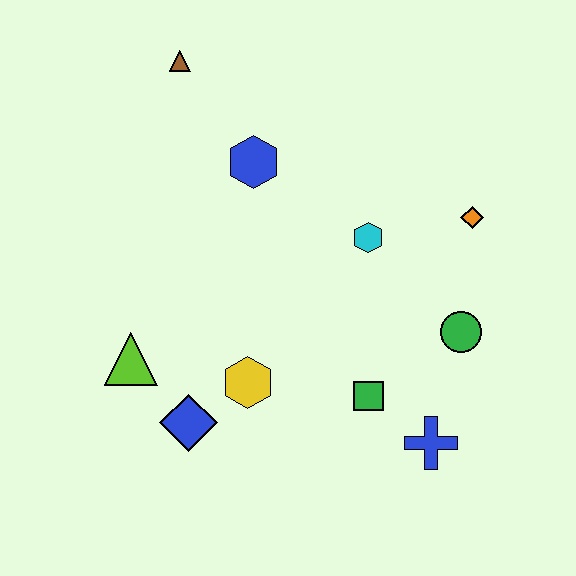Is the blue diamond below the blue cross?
No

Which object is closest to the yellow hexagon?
The blue diamond is closest to the yellow hexagon.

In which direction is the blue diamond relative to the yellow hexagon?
The blue diamond is to the left of the yellow hexagon.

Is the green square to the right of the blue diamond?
Yes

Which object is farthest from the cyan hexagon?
The lime triangle is farthest from the cyan hexagon.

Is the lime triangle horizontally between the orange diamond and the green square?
No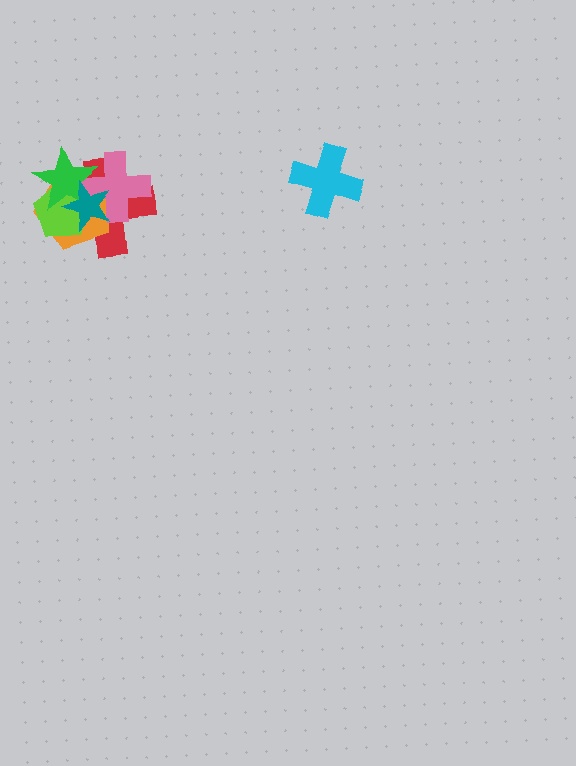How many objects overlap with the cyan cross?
0 objects overlap with the cyan cross.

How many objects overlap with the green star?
5 objects overlap with the green star.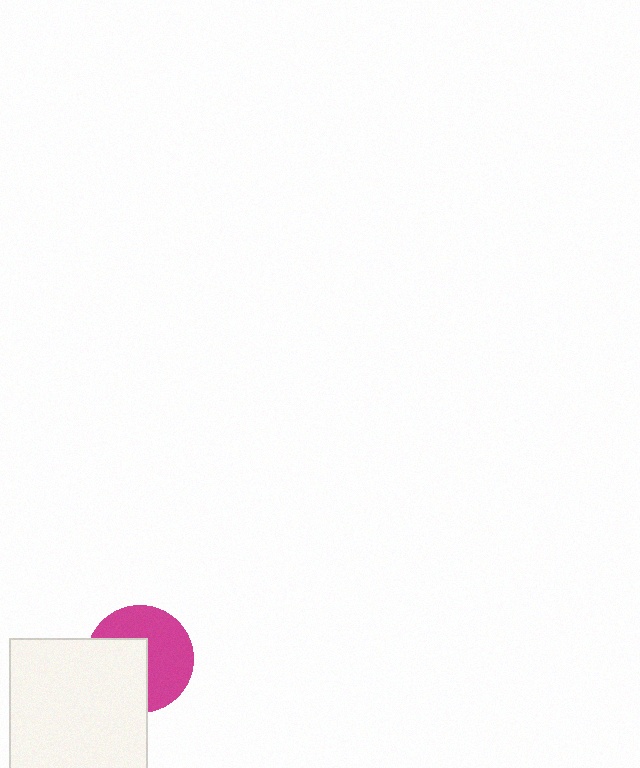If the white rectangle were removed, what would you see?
You would see the complete magenta circle.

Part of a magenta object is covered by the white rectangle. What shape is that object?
It is a circle.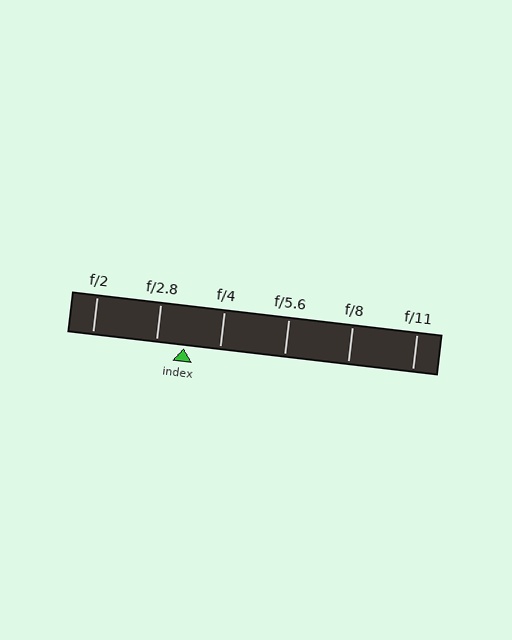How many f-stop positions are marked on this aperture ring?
There are 6 f-stop positions marked.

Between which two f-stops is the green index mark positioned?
The index mark is between f/2.8 and f/4.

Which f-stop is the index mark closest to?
The index mark is closest to f/2.8.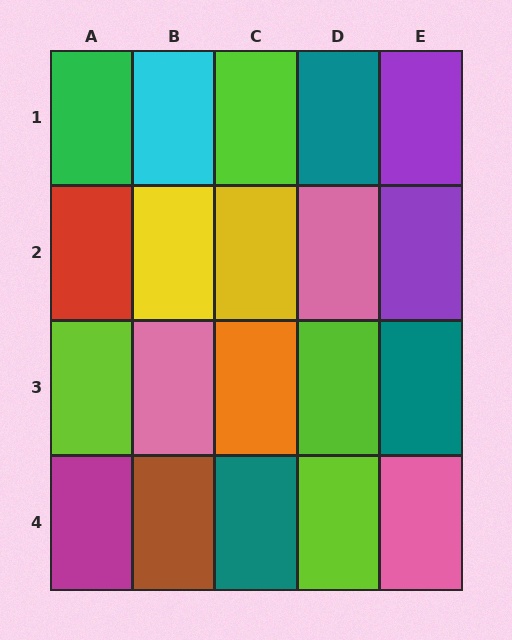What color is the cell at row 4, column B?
Brown.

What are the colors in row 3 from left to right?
Lime, pink, orange, lime, teal.